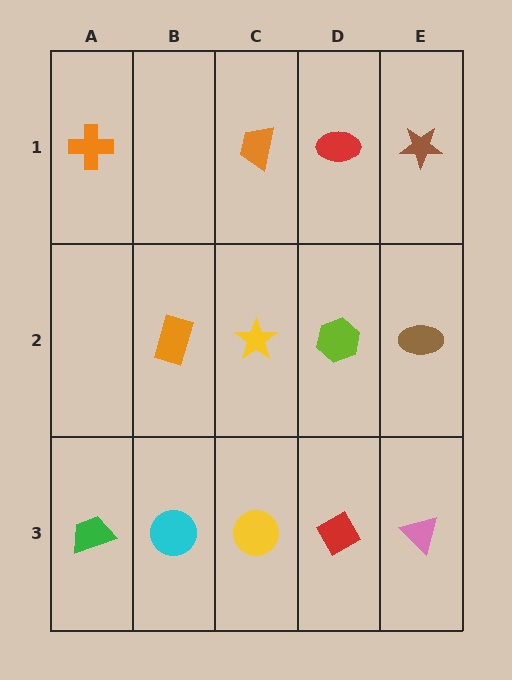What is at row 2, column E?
A brown ellipse.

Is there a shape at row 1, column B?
No, that cell is empty.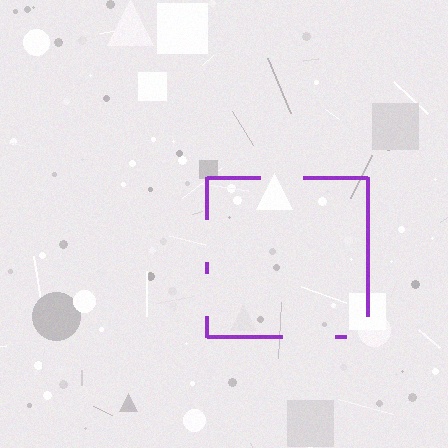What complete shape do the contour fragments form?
The contour fragments form a square.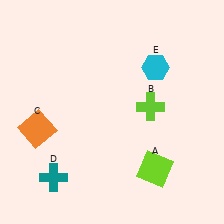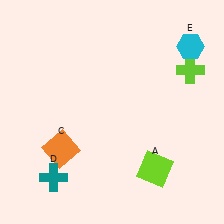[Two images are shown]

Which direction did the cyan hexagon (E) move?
The cyan hexagon (E) moved right.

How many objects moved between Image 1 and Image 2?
3 objects moved between the two images.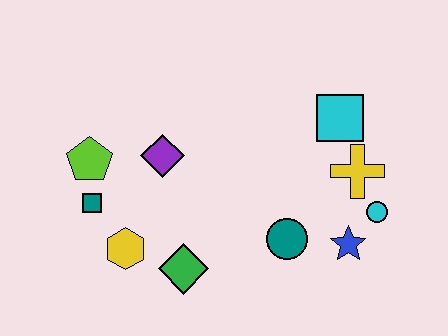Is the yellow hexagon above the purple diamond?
No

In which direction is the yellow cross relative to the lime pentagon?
The yellow cross is to the right of the lime pentagon.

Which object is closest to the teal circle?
The blue star is closest to the teal circle.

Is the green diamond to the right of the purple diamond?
Yes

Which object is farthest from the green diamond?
The cyan square is farthest from the green diamond.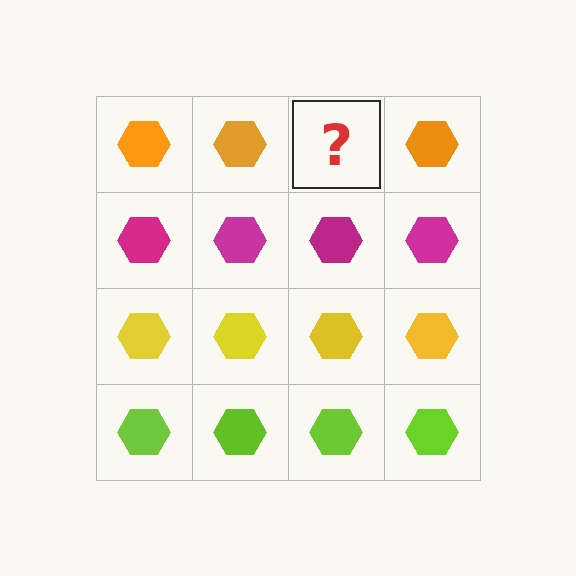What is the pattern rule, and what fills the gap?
The rule is that each row has a consistent color. The gap should be filled with an orange hexagon.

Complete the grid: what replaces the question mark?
The question mark should be replaced with an orange hexagon.